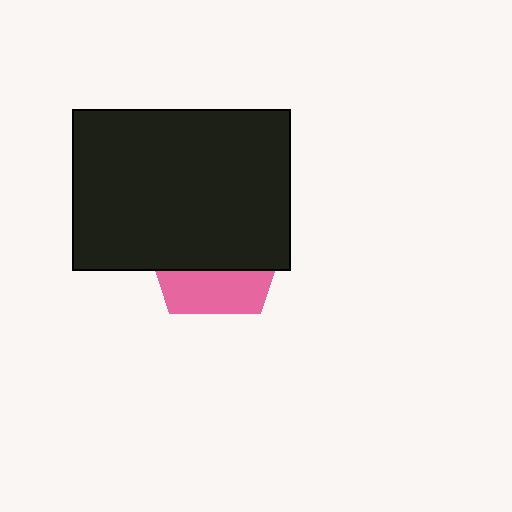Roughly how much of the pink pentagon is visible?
A small part of it is visible (roughly 31%).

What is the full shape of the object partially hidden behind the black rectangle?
The partially hidden object is a pink pentagon.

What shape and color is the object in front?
The object in front is a black rectangle.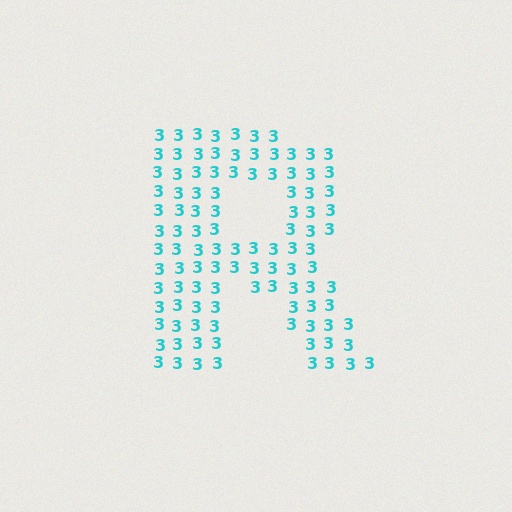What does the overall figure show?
The overall figure shows the letter R.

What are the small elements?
The small elements are digit 3's.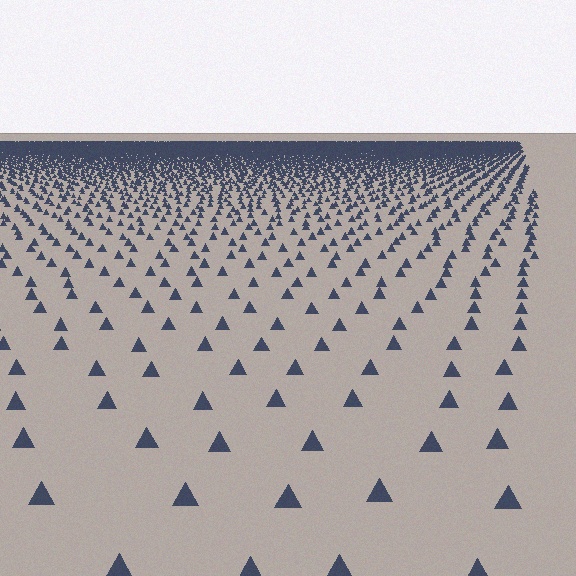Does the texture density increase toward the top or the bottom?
Density increases toward the top.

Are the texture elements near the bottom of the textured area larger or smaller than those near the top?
Larger. Near the bottom, elements are closer to the viewer and appear at a bigger on-screen size.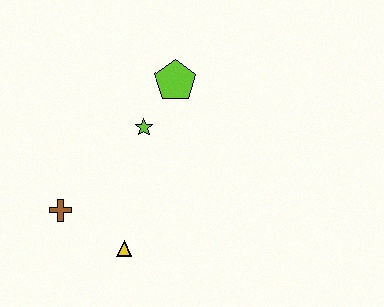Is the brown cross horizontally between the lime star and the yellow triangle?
No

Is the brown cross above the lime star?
No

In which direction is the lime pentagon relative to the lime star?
The lime pentagon is above the lime star.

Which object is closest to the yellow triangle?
The brown cross is closest to the yellow triangle.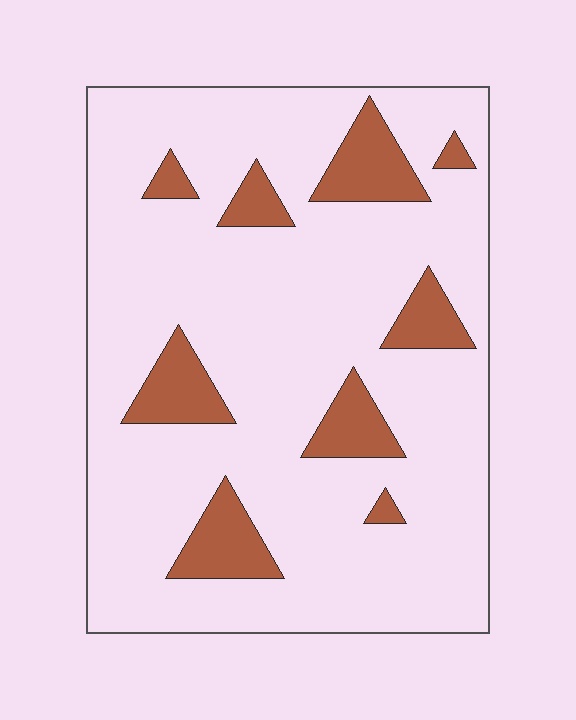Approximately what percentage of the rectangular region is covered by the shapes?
Approximately 15%.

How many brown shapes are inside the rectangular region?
9.